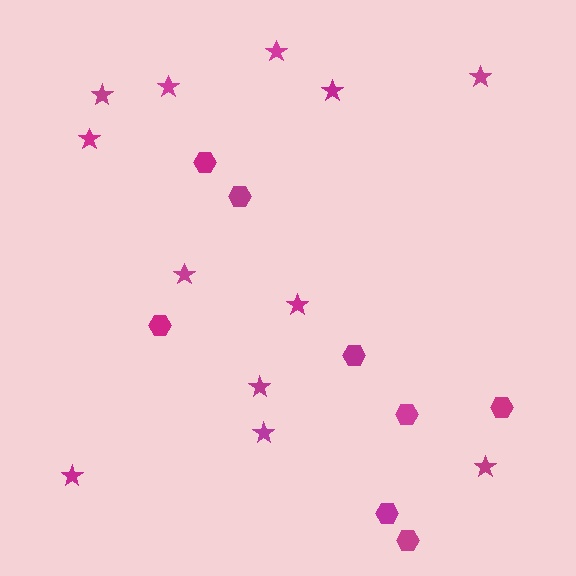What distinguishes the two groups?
There are 2 groups: one group of hexagons (8) and one group of stars (12).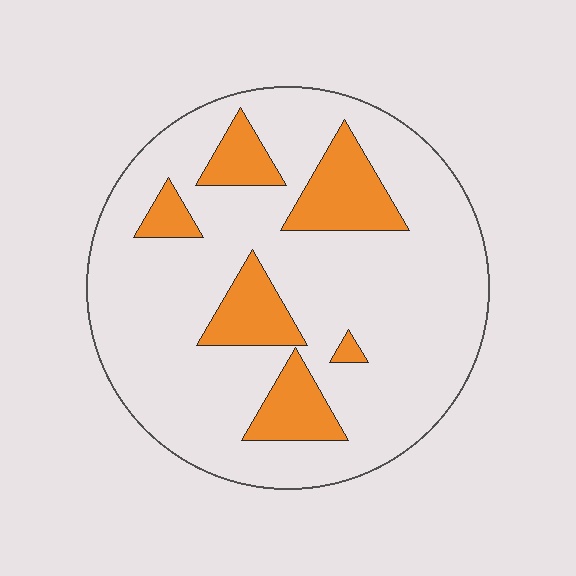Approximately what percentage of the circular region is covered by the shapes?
Approximately 20%.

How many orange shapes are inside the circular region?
6.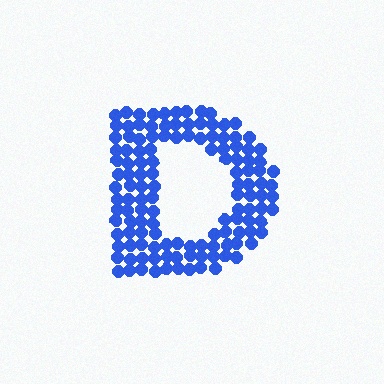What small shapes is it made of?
It is made of small circles.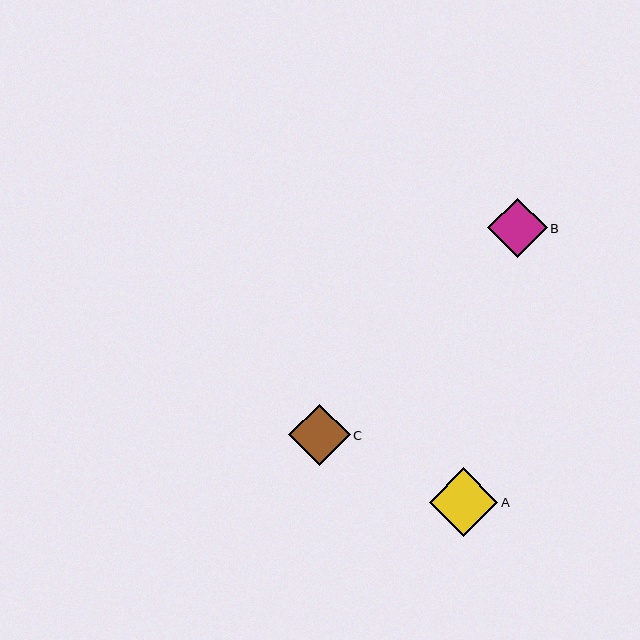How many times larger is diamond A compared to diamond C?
Diamond A is approximately 1.1 times the size of diamond C.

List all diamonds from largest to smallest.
From largest to smallest: A, C, B.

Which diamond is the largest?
Diamond A is the largest with a size of approximately 68 pixels.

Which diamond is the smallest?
Diamond B is the smallest with a size of approximately 59 pixels.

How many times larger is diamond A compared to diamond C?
Diamond A is approximately 1.1 times the size of diamond C.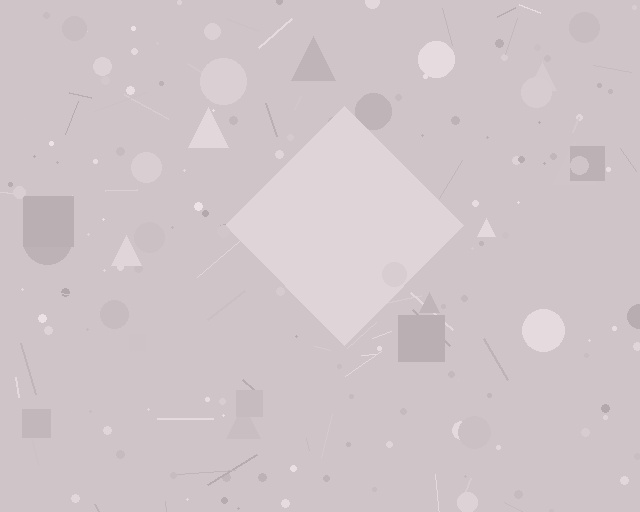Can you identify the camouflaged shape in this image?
The camouflaged shape is a diamond.